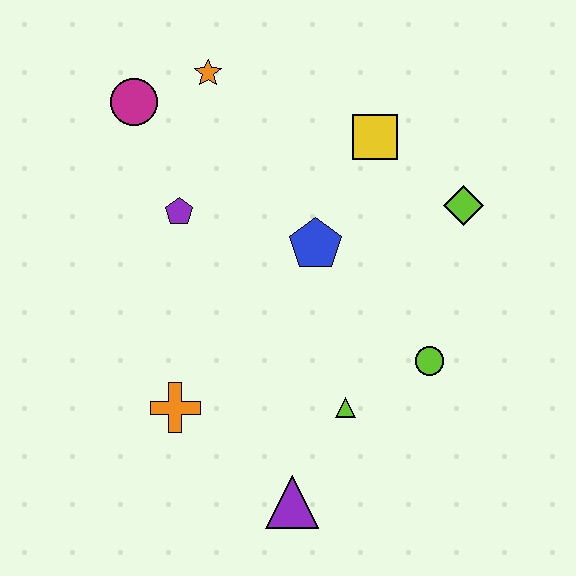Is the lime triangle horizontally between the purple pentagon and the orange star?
No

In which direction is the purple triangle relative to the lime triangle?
The purple triangle is below the lime triangle.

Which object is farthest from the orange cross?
The lime diamond is farthest from the orange cross.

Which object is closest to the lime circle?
The lime triangle is closest to the lime circle.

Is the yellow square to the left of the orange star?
No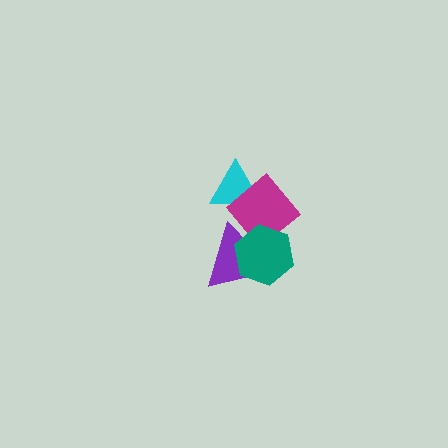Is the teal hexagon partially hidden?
No, no other shape covers it.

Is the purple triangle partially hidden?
Yes, it is partially covered by another shape.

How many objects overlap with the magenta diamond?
3 objects overlap with the magenta diamond.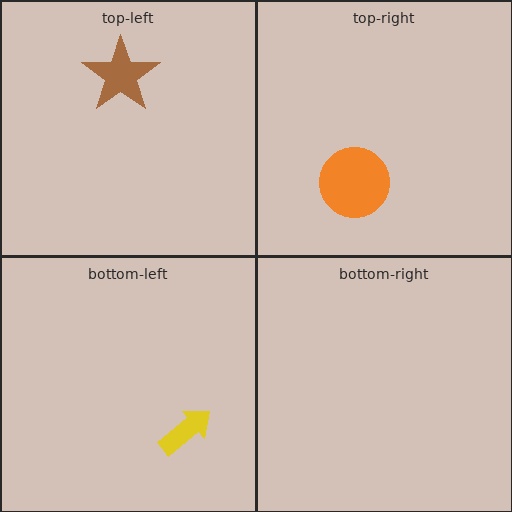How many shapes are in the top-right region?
1.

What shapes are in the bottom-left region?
The yellow arrow.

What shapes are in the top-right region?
The orange circle.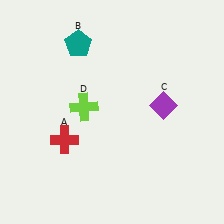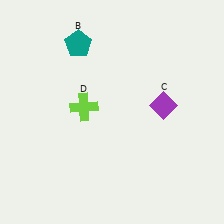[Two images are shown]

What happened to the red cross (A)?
The red cross (A) was removed in Image 2. It was in the bottom-left area of Image 1.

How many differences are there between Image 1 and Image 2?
There is 1 difference between the two images.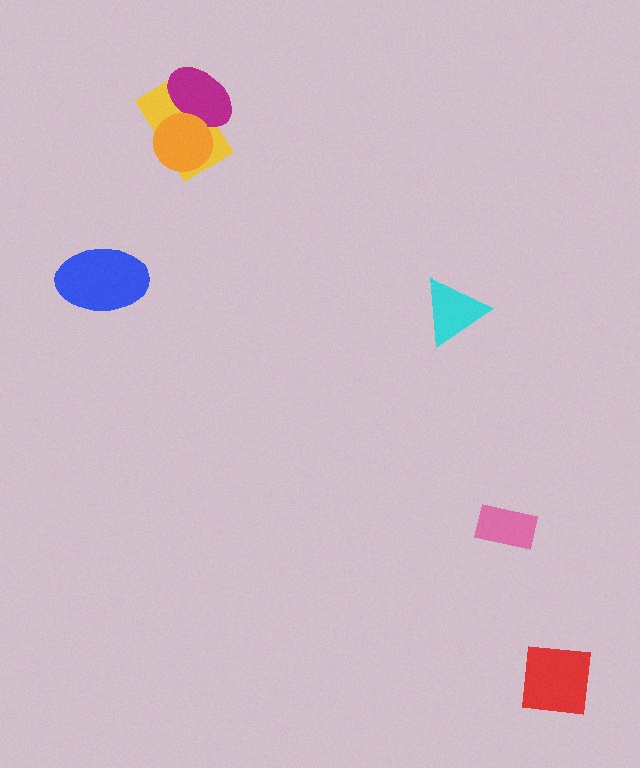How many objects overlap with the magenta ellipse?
2 objects overlap with the magenta ellipse.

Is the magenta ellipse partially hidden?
Yes, it is partially covered by another shape.